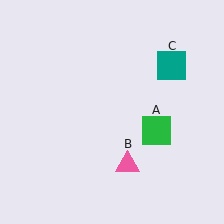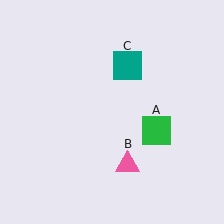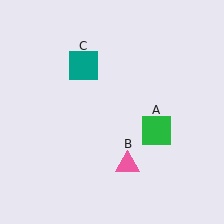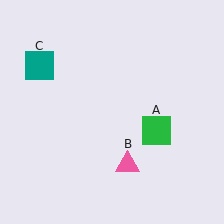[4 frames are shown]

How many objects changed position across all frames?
1 object changed position: teal square (object C).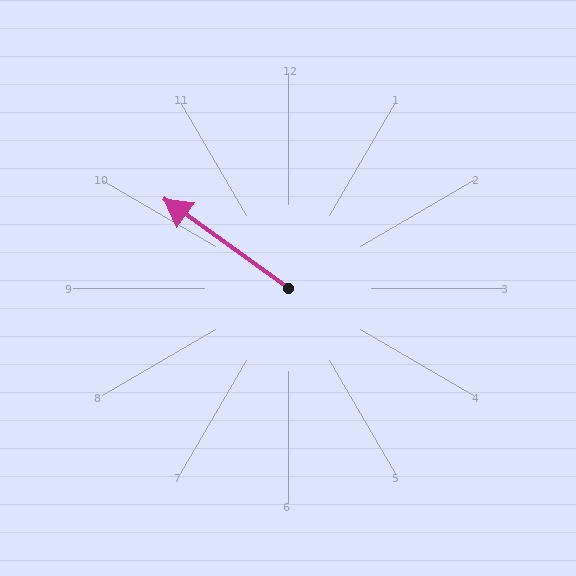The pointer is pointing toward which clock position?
Roughly 10 o'clock.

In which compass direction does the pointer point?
Northwest.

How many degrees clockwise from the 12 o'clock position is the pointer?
Approximately 306 degrees.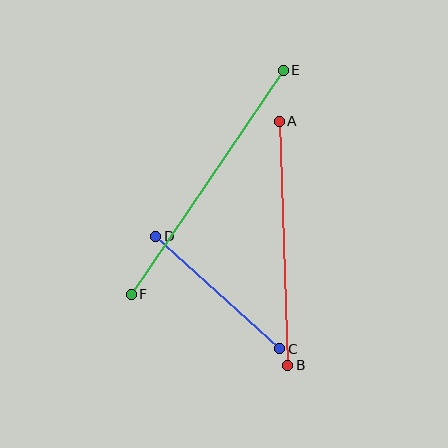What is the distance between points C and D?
The distance is approximately 167 pixels.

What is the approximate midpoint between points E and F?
The midpoint is at approximately (207, 182) pixels.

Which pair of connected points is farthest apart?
Points E and F are farthest apart.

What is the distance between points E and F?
The distance is approximately 271 pixels.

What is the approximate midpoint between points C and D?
The midpoint is at approximately (218, 292) pixels.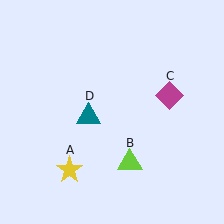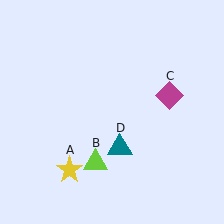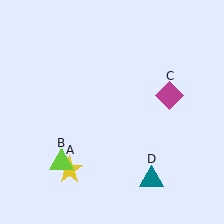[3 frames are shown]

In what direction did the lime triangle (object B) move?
The lime triangle (object B) moved left.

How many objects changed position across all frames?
2 objects changed position: lime triangle (object B), teal triangle (object D).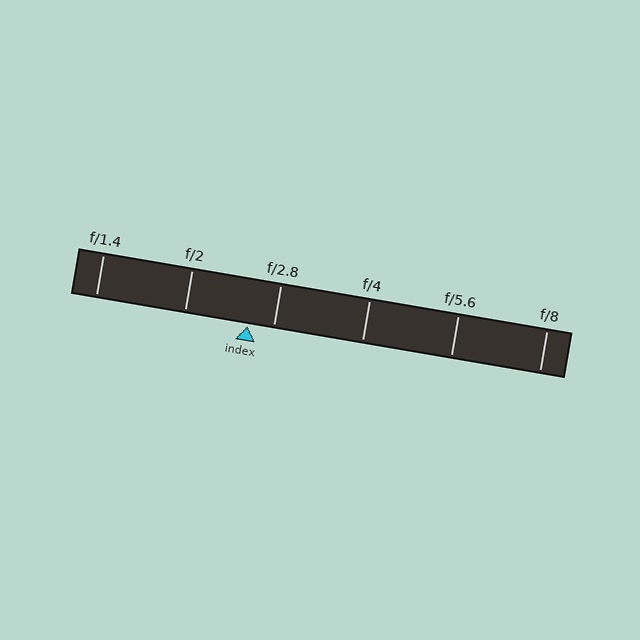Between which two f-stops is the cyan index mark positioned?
The index mark is between f/2 and f/2.8.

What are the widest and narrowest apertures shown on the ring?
The widest aperture shown is f/1.4 and the narrowest is f/8.